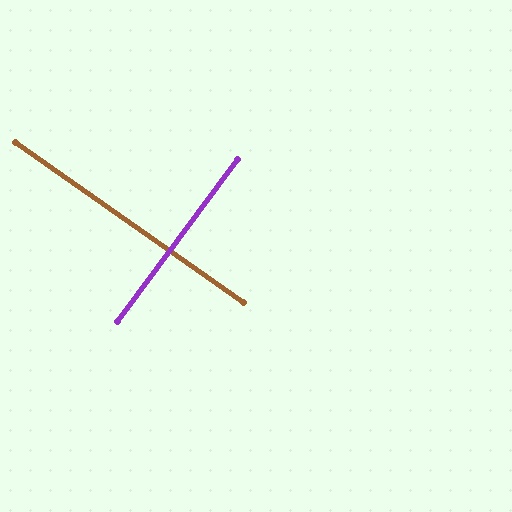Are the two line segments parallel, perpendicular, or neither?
Perpendicular — they meet at approximately 89°.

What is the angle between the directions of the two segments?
Approximately 89 degrees.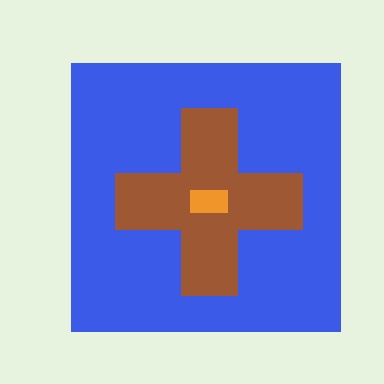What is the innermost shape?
The orange rectangle.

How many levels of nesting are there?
3.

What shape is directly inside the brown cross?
The orange rectangle.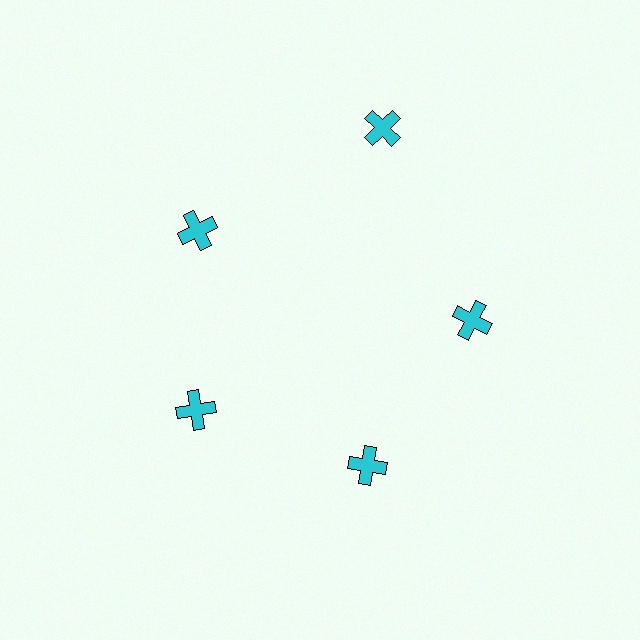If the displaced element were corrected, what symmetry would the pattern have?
It would have 5-fold rotational symmetry — the pattern would map onto itself every 72 degrees.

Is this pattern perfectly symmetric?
No. The 5 cyan crosses are arranged in a ring, but one element near the 1 o'clock position is pushed outward from the center, breaking the 5-fold rotational symmetry.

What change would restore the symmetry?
The symmetry would be restored by moving it inward, back onto the ring so that all 5 crosses sit at equal angles and equal distance from the center.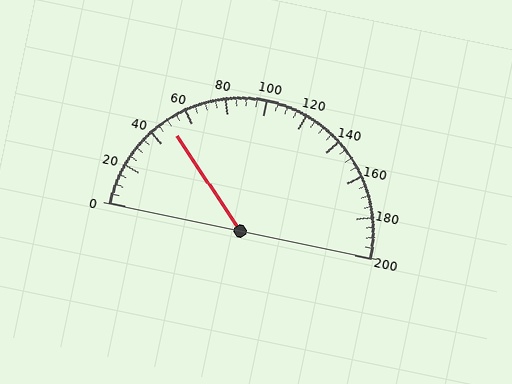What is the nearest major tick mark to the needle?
The nearest major tick mark is 40.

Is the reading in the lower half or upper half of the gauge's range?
The reading is in the lower half of the range (0 to 200).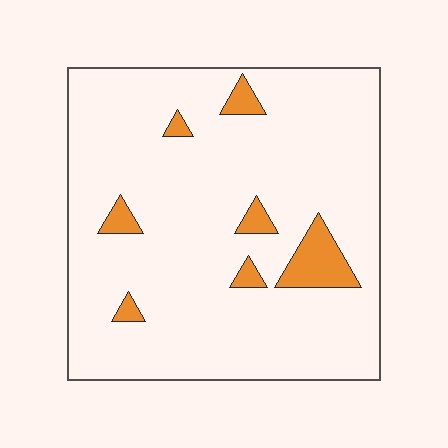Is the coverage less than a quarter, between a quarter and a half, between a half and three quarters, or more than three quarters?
Less than a quarter.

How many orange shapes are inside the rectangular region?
7.